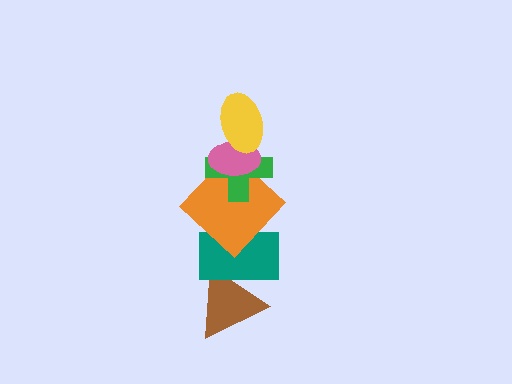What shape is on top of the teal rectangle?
The orange diamond is on top of the teal rectangle.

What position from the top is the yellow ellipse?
The yellow ellipse is 1st from the top.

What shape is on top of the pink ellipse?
The yellow ellipse is on top of the pink ellipse.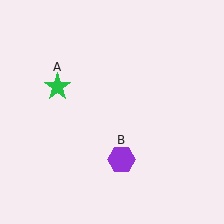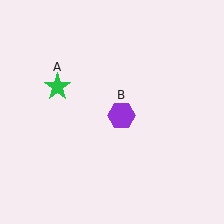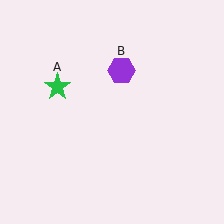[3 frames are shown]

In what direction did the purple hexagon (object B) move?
The purple hexagon (object B) moved up.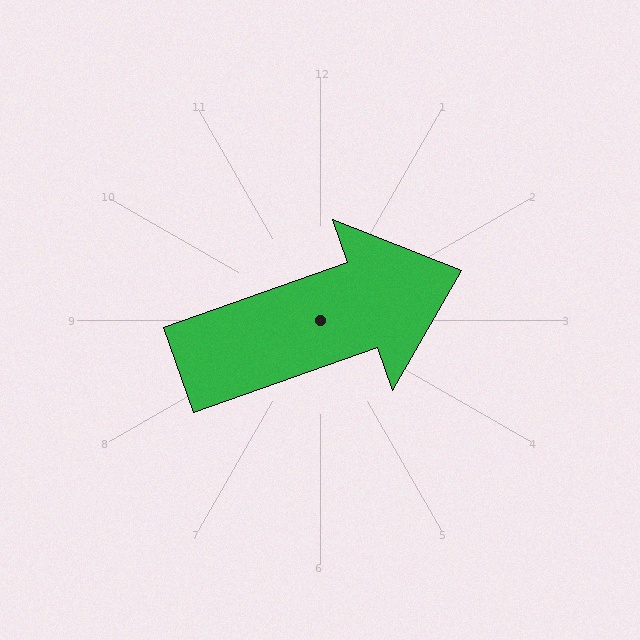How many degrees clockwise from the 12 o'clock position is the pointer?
Approximately 71 degrees.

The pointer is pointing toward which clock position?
Roughly 2 o'clock.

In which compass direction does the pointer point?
East.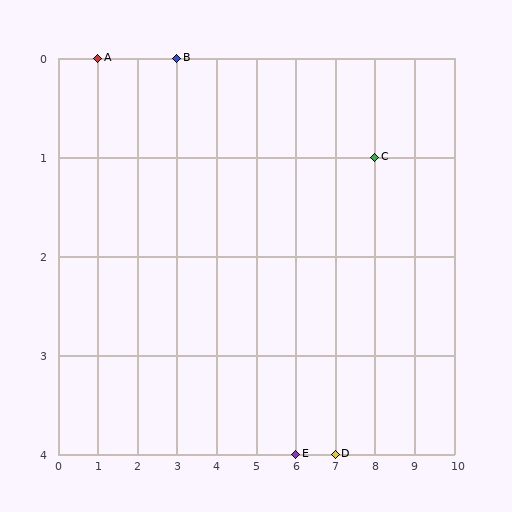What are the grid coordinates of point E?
Point E is at grid coordinates (6, 4).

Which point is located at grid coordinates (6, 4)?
Point E is at (6, 4).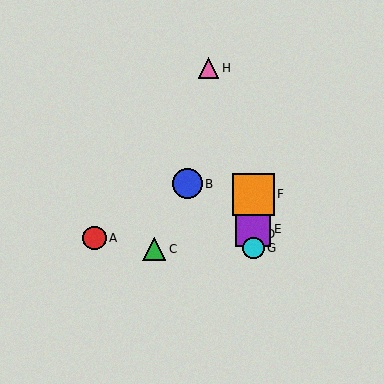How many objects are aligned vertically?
4 objects (D, E, F, G) are aligned vertically.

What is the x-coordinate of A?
Object A is at x≈94.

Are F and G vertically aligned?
Yes, both are at x≈253.